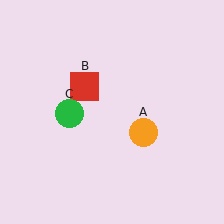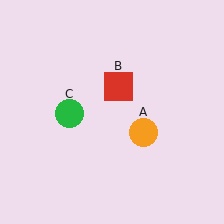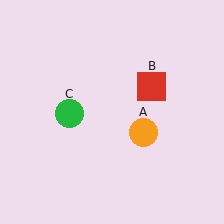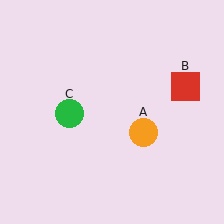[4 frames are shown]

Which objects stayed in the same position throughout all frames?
Orange circle (object A) and green circle (object C) remained stationary.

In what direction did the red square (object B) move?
The red square (object B) moved right.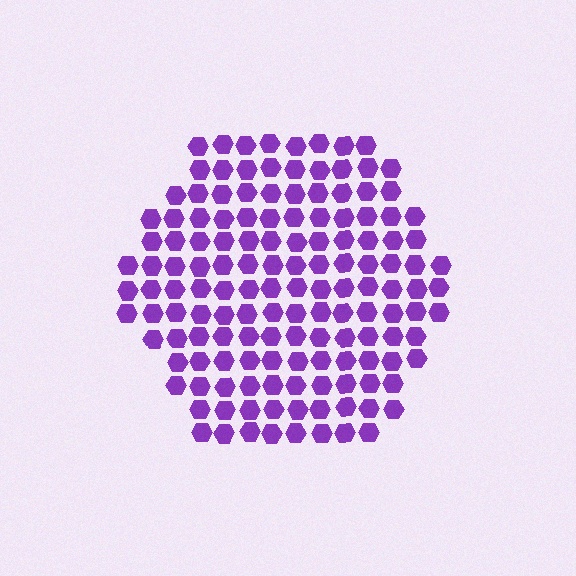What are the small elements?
The small elements are hexagons.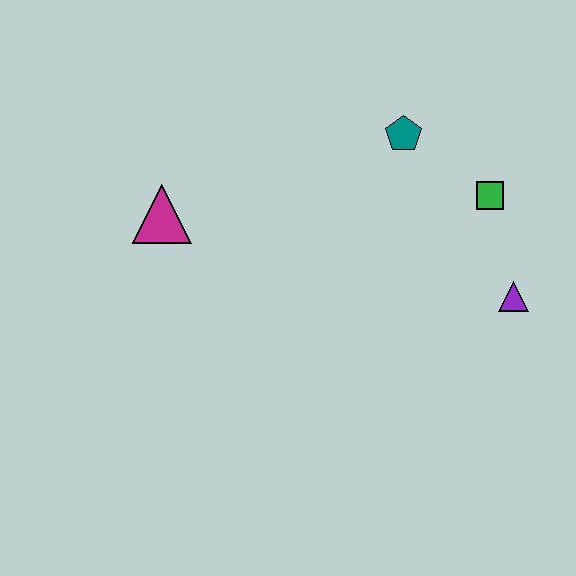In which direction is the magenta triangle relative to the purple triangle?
The magenta triangle is to the left of the purple triangle.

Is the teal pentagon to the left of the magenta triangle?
No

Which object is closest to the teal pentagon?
The green square is closest to the teal pentagon.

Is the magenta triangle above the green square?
No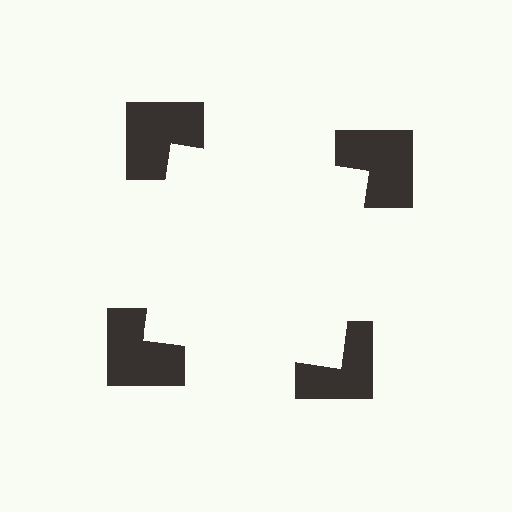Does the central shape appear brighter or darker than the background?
It typically appears slightly brighter than the background, even though no actual brightness change is drawn.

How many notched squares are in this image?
There are 4 — one at each vertex of the illusory square.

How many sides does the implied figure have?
4 sides.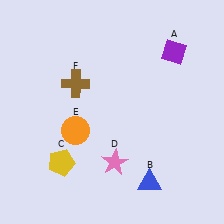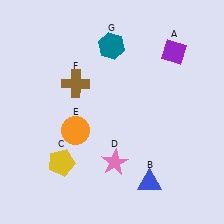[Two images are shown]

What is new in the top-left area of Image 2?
A teal hexagon (G) was added in the top-left area of Image 2.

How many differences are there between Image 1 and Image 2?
There is 1 difference between the two images.